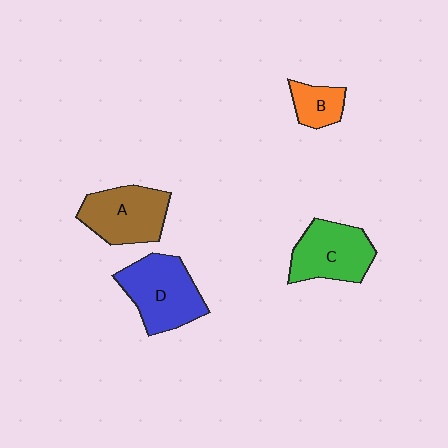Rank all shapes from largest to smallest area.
From largest to smallest: D (blue), A (brown), C (green), B (orange).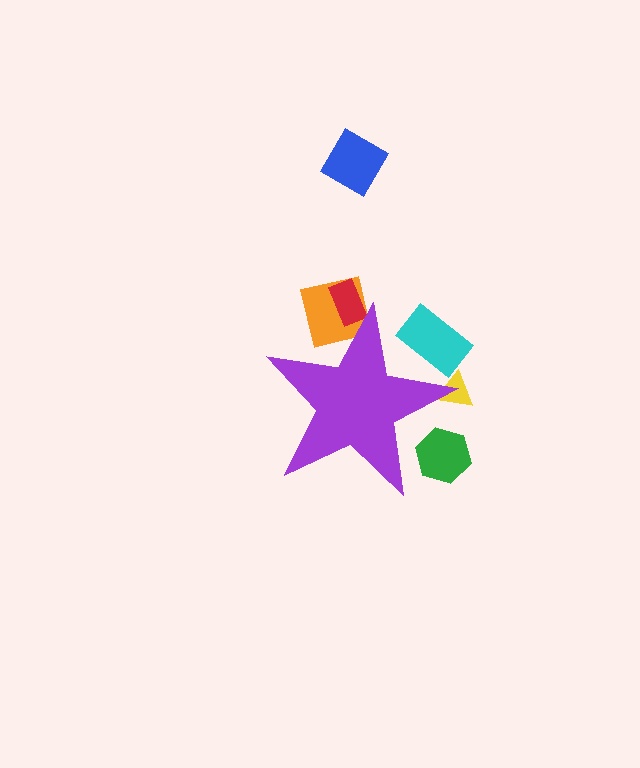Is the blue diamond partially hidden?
No, the blue diamond is fully visible.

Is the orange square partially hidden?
Yes, the orange square is partially hidden behind the purple star.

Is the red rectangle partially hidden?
Yes, the red rectangle is partially hidden behind the purple star.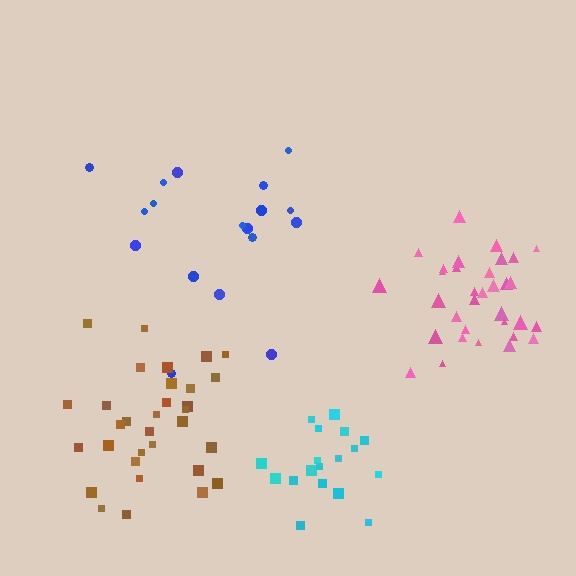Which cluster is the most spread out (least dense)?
Blue.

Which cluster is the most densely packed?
Cyan.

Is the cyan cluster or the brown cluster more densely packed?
Cyan.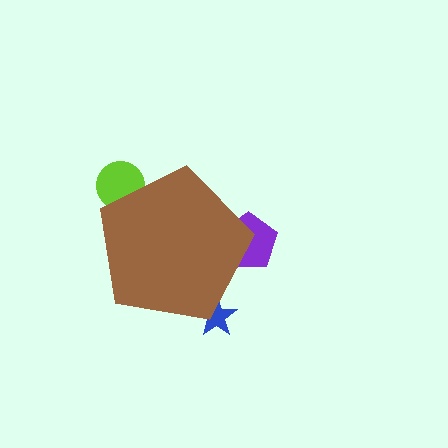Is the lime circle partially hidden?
Yes, the lime circle is partially hidden behind the brown pentagon.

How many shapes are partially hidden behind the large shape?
3 shapes are partially hidden.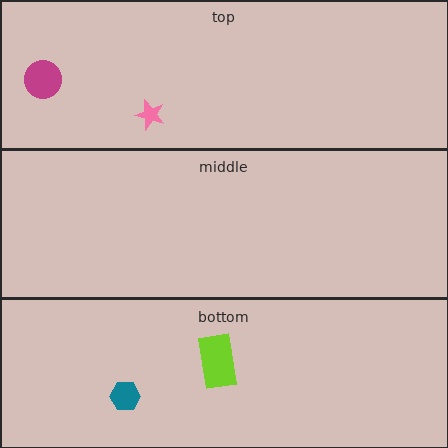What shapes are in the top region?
The magenta circle, the pink star.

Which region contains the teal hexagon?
The bottom region.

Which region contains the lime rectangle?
The bottom region.